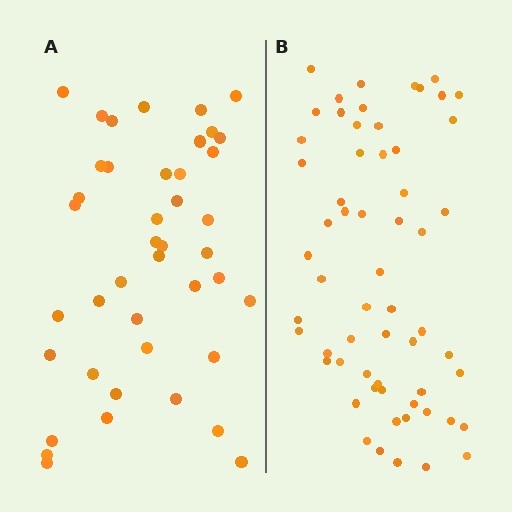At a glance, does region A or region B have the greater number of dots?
Region B (the right region) has more dots.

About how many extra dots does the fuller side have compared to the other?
Region B has approximately 20 more dots than region A.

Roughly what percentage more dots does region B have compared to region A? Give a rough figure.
About 45% more.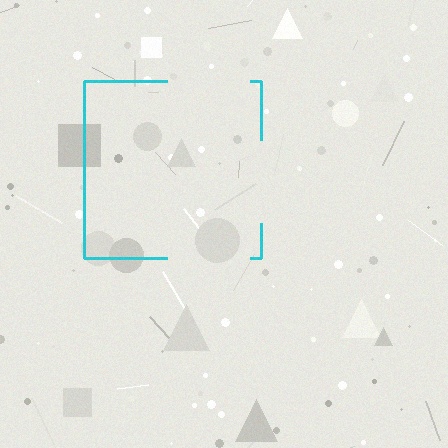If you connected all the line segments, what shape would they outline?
They would outline a square.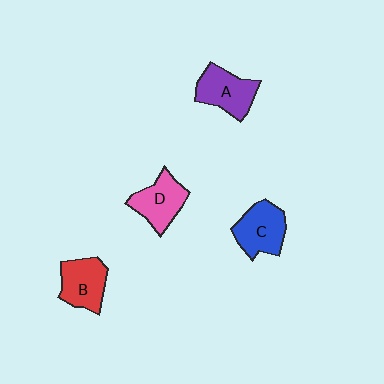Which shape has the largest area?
Shape C (blue).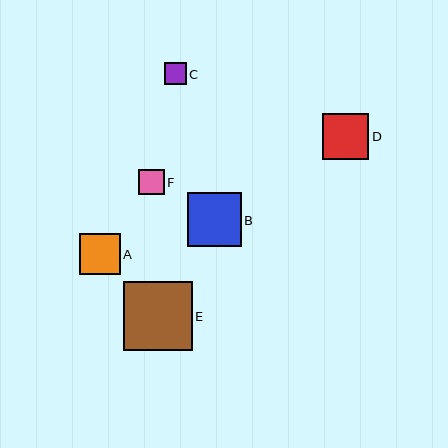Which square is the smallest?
Square C is the smallest with a size of approximately 22 pixels.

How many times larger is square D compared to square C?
Square D is approximately 2.1 times the size of square C.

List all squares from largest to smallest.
From largest to smallest: E, B, D, A, F, C.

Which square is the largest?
Square E is the largest with a size of approximately 69 pixels.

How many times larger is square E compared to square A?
Square E is approximately 1.7 times the size of square A.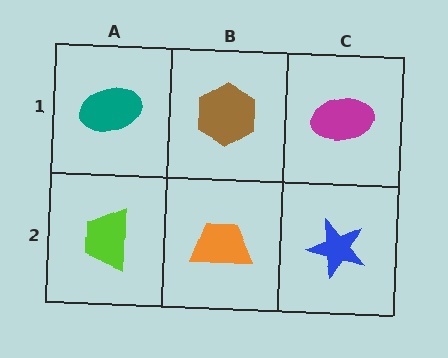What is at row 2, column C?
A blue star.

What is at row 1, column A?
A teal ellipse.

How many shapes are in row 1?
3 shapes.